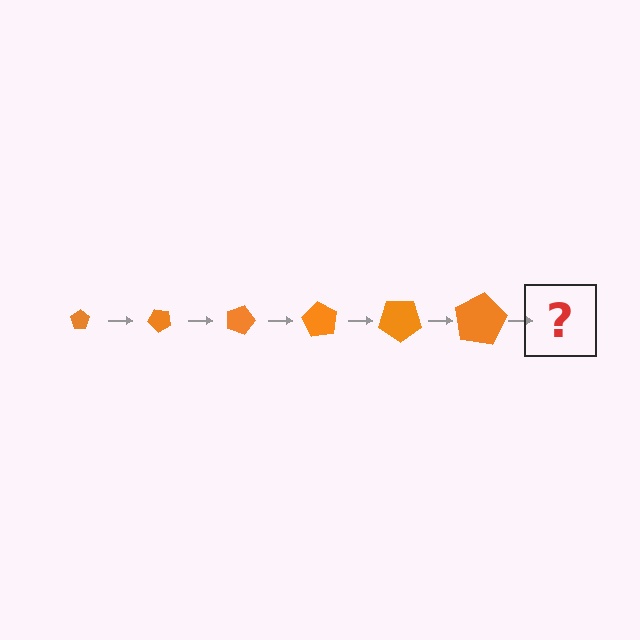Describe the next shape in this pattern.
It should be a pentagon, larger than the previous one and rotated 270 degrees from the start.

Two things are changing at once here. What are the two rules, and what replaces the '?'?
The two rules are that the pentagon grows larger each step and it rotates 45 degrees each step. The '?' should be a pentagon, larger than the previous one and rotated 270 degrees from the start.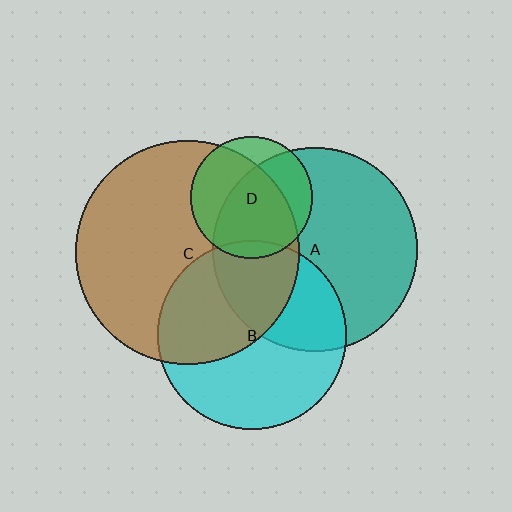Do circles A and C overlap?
Yes.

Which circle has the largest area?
Circle C (brown).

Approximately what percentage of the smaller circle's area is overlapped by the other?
Approximately 30%.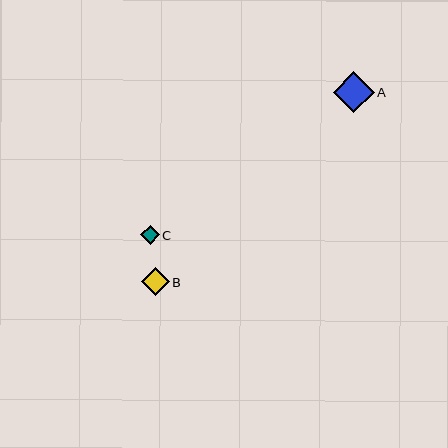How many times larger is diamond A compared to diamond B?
Diamond A is approximately 1.5 times the size of diamond B.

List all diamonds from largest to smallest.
From largest to smallest: A, B, C.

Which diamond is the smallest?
Diamond C is the smallest with a size of approximately 19 pixels.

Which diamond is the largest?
Diamond A is the largest with a size of approximately 41 pixels.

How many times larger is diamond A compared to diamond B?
Diamond A is approximately 1.5 times the size of diamond B.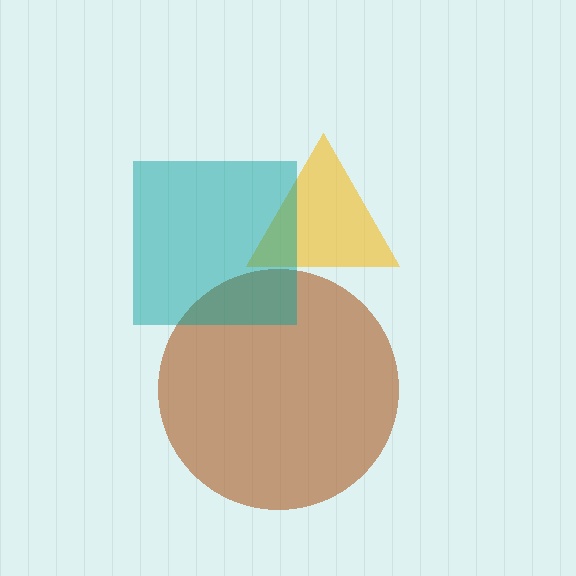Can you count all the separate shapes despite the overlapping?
Yes, there are 3 separate shapes.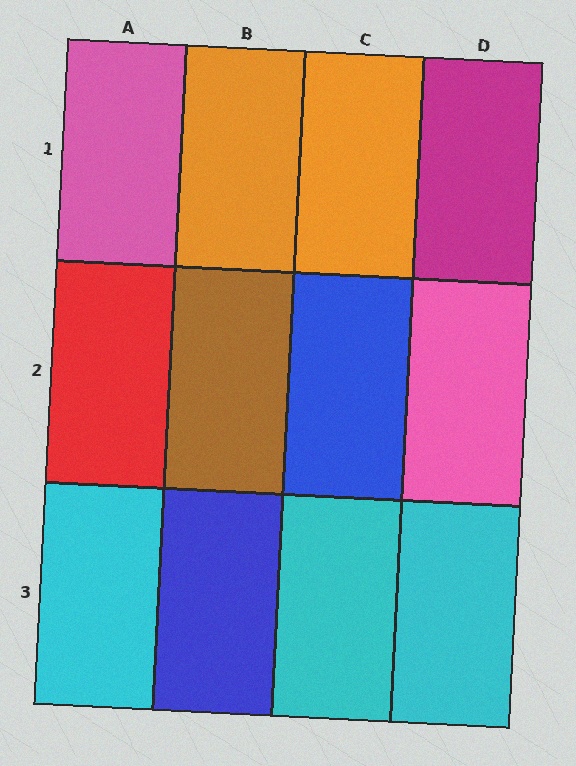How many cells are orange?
2 cells are orange.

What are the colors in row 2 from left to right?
Red, brown, blue, pink.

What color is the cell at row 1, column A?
Pink.